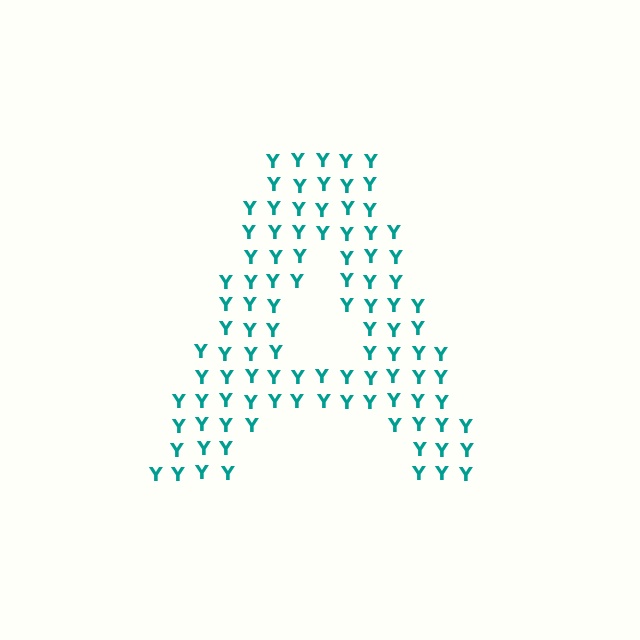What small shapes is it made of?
It is made of small letter Y's.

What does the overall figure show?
The overall figure shows the letter A.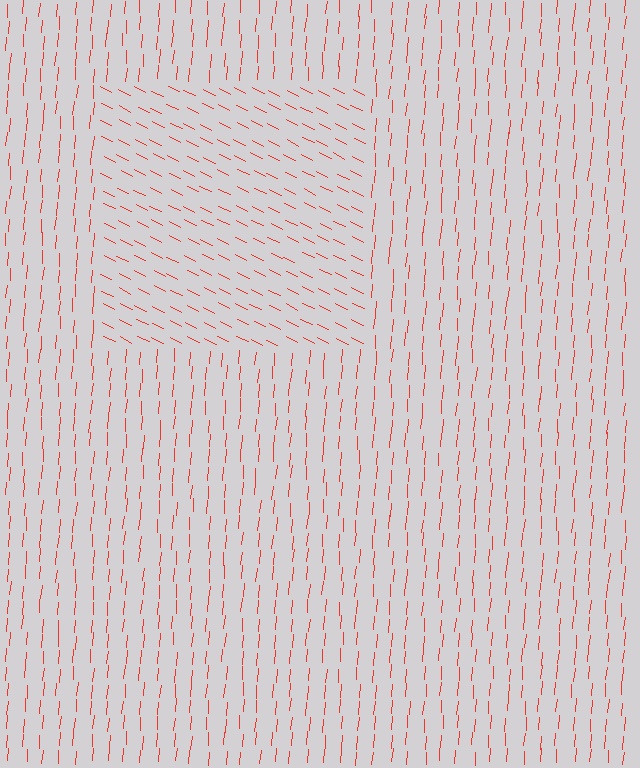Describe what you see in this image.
The image is filled with small red line segments. A rectangle region in the image has lines oriented differently from the surrounding lines, creating a visible texture boundary.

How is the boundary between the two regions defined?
The boundary is defined purely by a change in line orientation (approximately 67 degrees difference). All lines are the same color and thickness.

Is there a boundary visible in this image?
Yes, there is a texture boundary formed by a change in line orientation.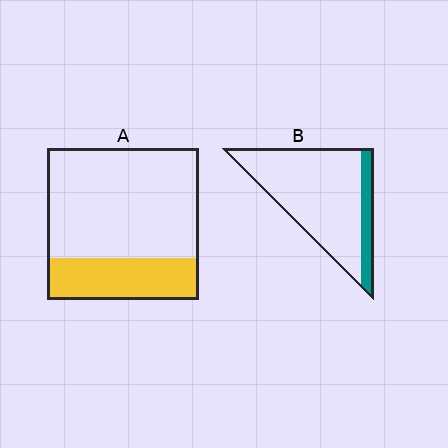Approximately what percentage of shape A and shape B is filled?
A is approximately 30% and B is approximately 15%.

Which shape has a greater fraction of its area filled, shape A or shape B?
Shape A.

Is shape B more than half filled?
No.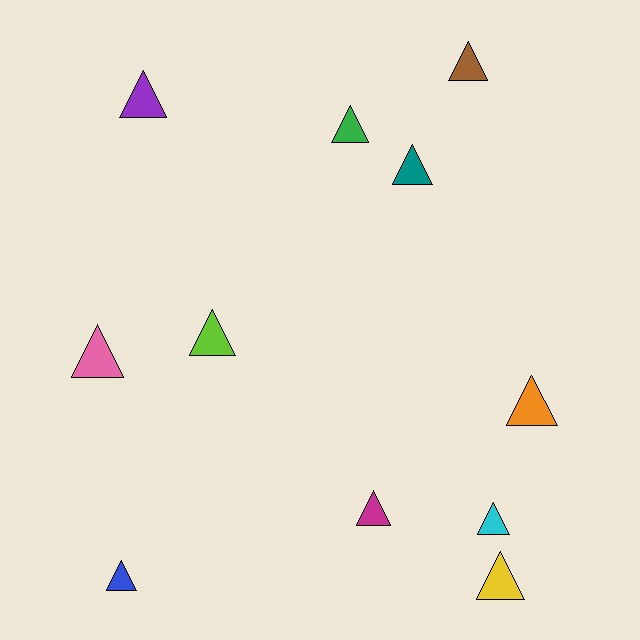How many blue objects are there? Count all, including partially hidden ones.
There is 1 blue object.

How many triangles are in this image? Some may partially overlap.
There are 11 triangles.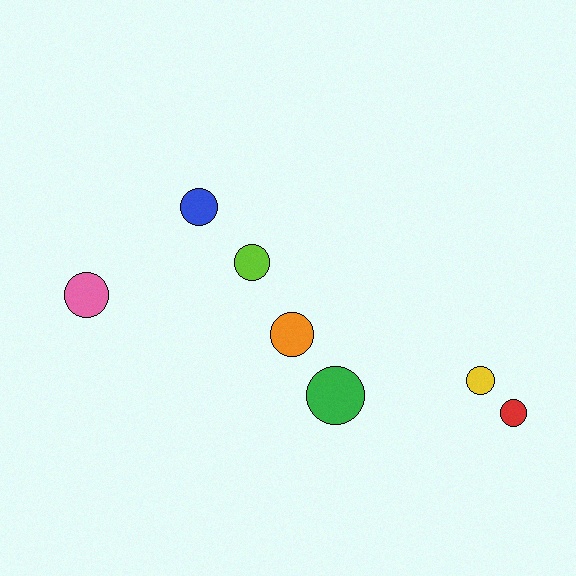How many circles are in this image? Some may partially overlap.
There are 7 circles.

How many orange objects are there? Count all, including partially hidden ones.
There is 1 orange object.